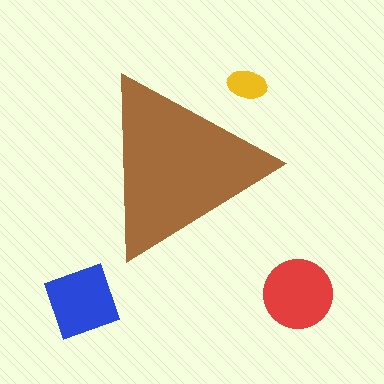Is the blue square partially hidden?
No, the blue square is fully visible.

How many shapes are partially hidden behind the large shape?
1 shape is partially hidden.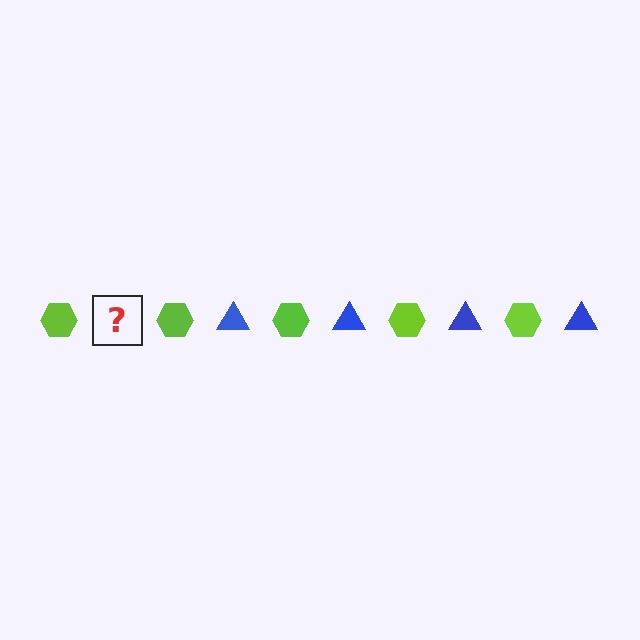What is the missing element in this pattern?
The missing element is a blue triangle.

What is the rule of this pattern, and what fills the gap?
The rule is that the pattern alternates between lime hexagon and blue triangle. The gap should be filled with a blue triangle.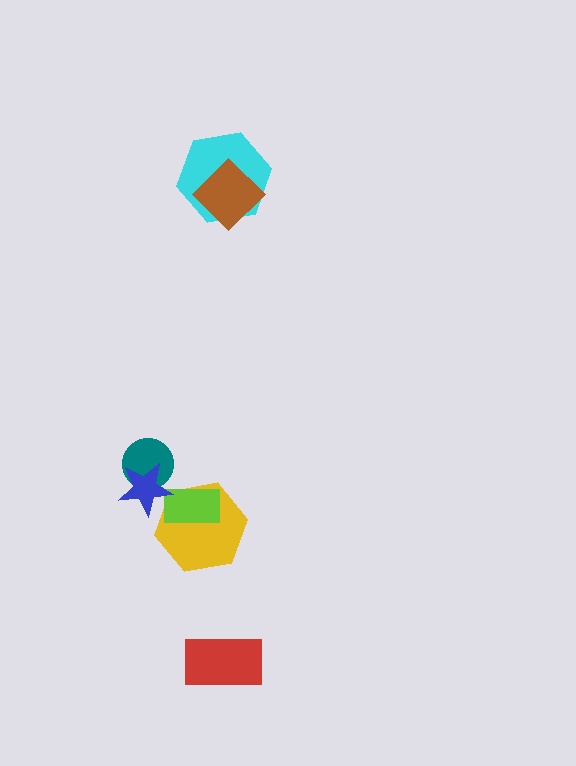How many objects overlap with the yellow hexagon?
2 objects overlap with the yellow hexagon.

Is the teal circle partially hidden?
Yes, it is partially covered by another shape.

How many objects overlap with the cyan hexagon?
1 object overlaps with the cyan hexagon.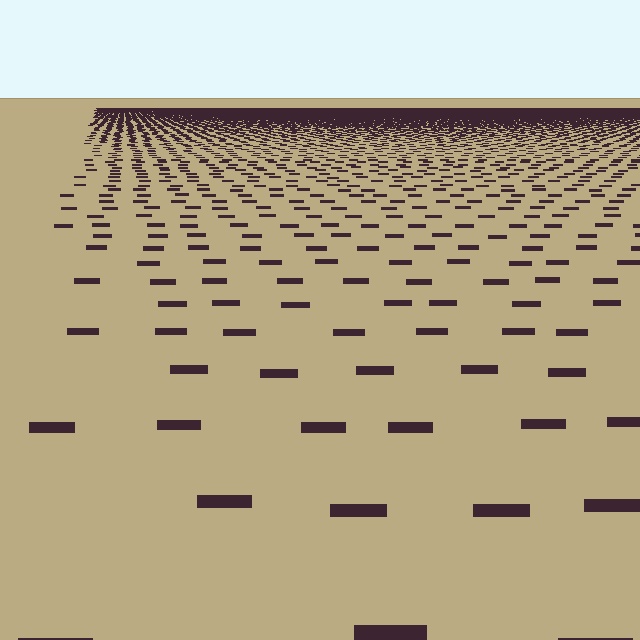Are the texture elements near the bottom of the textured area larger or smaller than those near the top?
Larger. Near the bottom, elements are closer to the viewer and appear at a bigger on-screen size.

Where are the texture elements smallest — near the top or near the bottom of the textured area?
Near the top.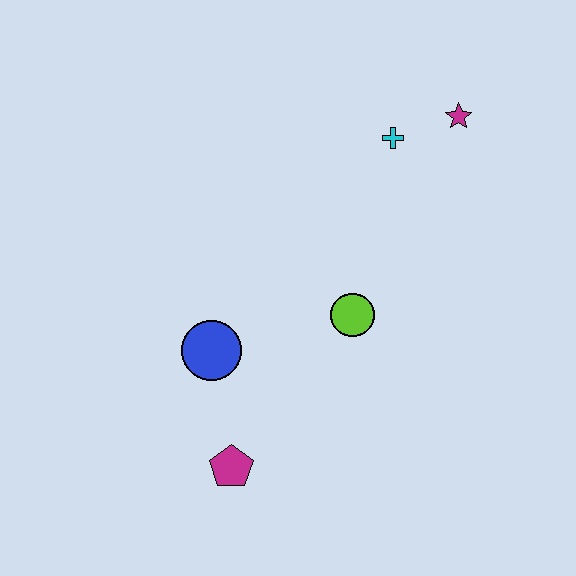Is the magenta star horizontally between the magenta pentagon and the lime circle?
No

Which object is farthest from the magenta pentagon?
The magenta star is farthest from the magenta pentagon.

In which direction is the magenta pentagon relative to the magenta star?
The magenta pentagon is below the magenta star.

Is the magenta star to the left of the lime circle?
No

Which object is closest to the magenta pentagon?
The blue circle is closest to the magenta pentagon.